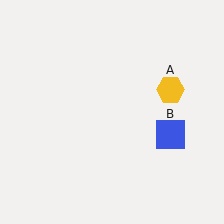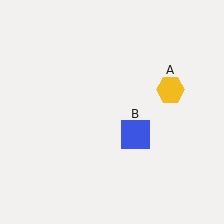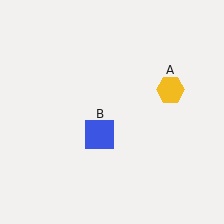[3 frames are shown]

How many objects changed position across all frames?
1 object changed position: blue square (object B).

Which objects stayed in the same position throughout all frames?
Yellow hexagon (object A) remained stationary.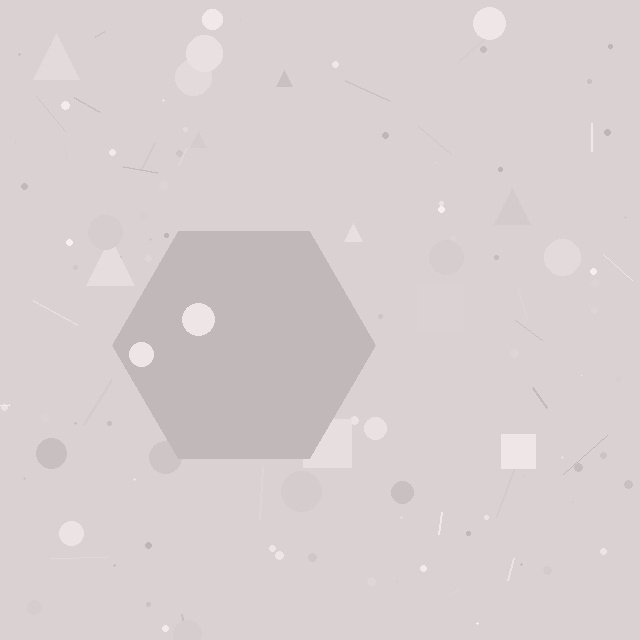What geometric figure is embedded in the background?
A hexagon is embedded in the background.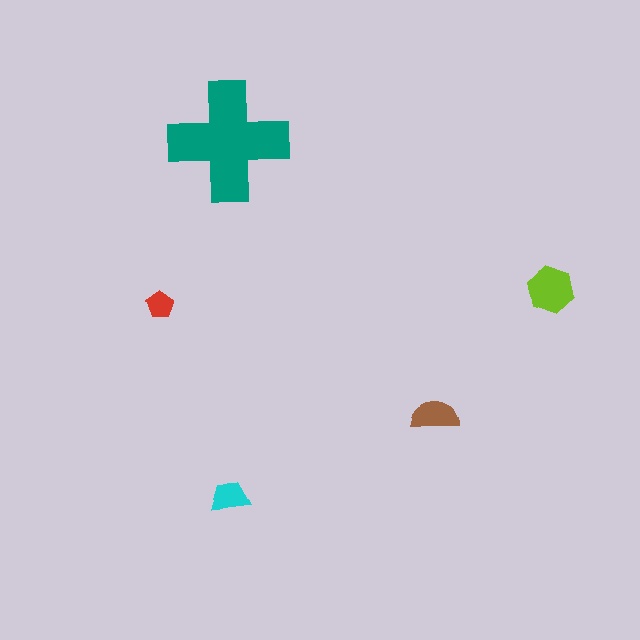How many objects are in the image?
There are 5 objects in the image.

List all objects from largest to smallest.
The teal cross, the lime hexagon, the brown semicircle, the cyan trapezoid, the red pentagon.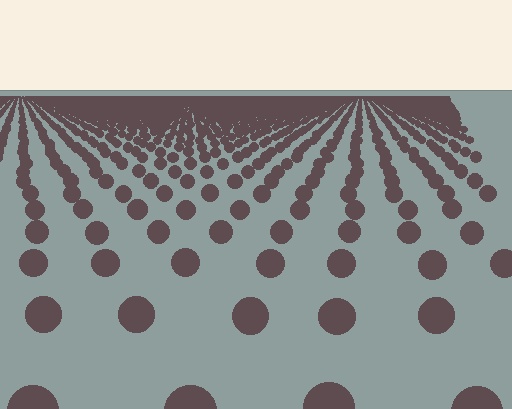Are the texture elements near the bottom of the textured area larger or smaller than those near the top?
Larger. Near the bottom, elements are closer to the viewer and appear at a bigger on-screen size.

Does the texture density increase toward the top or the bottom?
Density increases toward the top.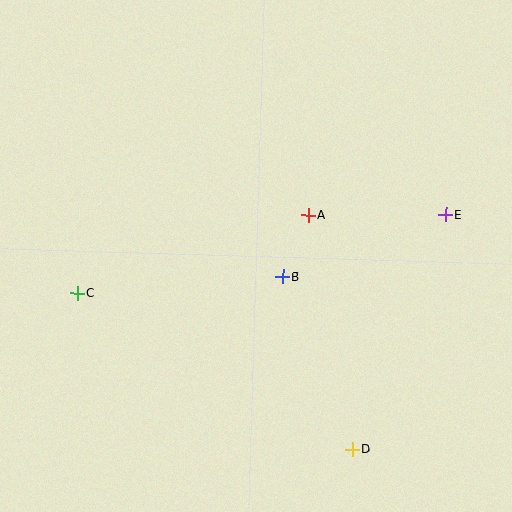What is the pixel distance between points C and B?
The distance between C and B is 207 pixels.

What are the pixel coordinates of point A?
Point A is at (308, 215).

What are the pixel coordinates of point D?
Point D is at (353, 449).